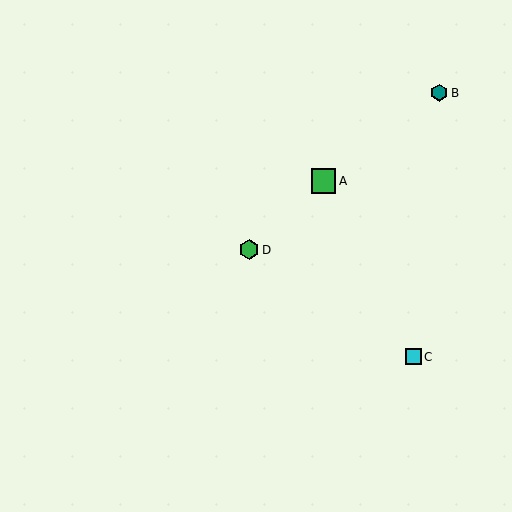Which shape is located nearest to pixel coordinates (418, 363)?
The cyan square (labeled C) at (413, 357) is nearest to that location.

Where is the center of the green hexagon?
The center of the green hexagon is at (249, 250).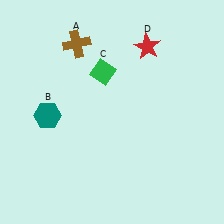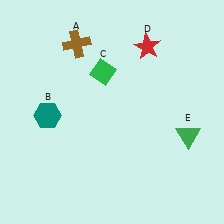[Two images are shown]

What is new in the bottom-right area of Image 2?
A green triangle (E) was added in the bottom-right area of Image 2.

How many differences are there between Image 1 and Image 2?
There is 1 difference between the two images.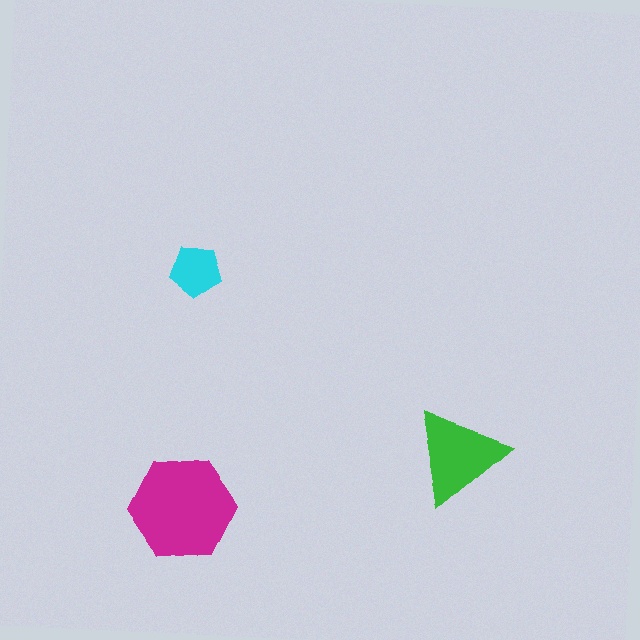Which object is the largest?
The magenta hexagon.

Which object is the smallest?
The cyan pentagon.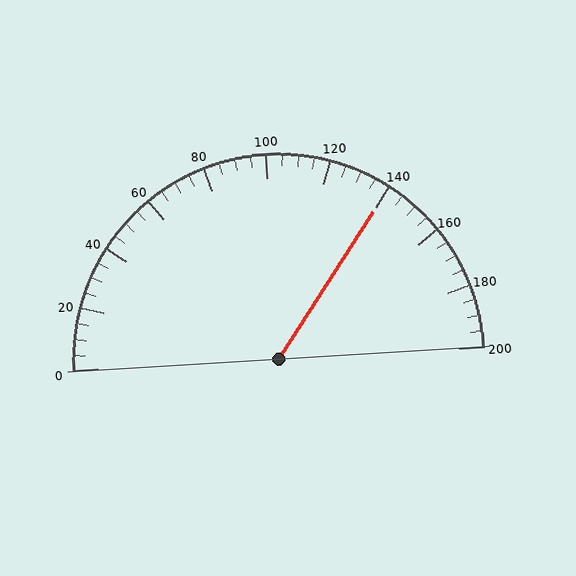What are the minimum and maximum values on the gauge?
The gauge ranges from 0 to 200.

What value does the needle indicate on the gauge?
The needle indicates approximately 140.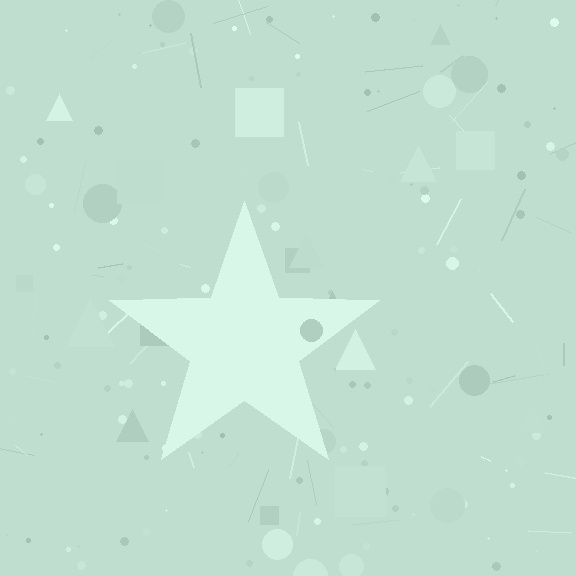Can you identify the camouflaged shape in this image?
The camouflaged shape is a star.